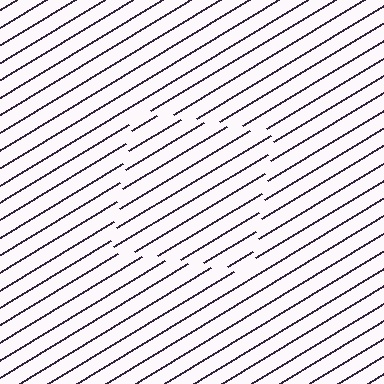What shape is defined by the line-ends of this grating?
An illusory square. The interior of the shape contains the same grating, shifted by half a period — the contour is defined by the phase discontinuity where line-ends from the inner and outer gratings abut.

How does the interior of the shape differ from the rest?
The interior of the shape contains the same grating, shifted by half a period — the contour is defined by the phase discontinuity where line-ends from the inner and outer gratings abut.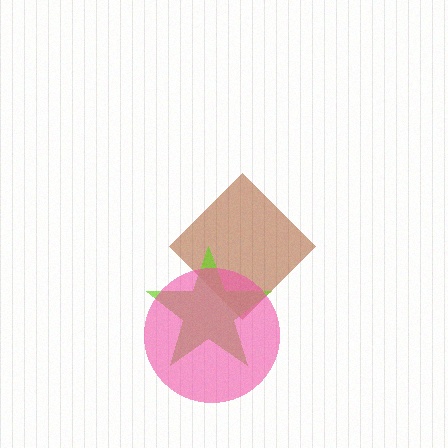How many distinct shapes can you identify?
There are 3 distinct shapes: a brown diamond, a lime star, a pink circle.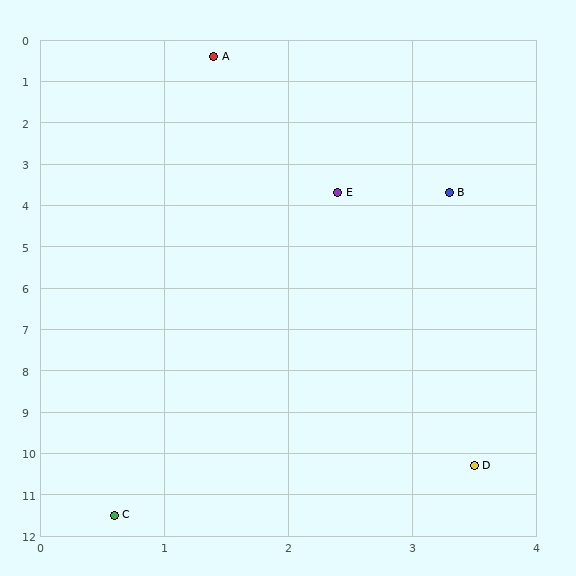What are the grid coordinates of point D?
Point D is at approximately (3.5, 10.3).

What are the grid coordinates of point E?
Point E is at approximately (2.4, 3.7).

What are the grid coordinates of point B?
Point B is at approximately (3.3, 3.7).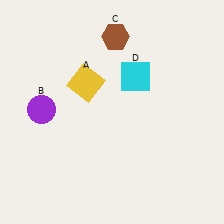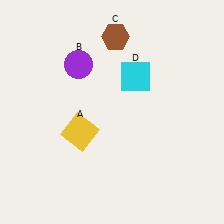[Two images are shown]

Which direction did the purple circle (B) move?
The purple circle (B) moved up.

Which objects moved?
The objects that moved are: the yellow square (A), the purple circle (B).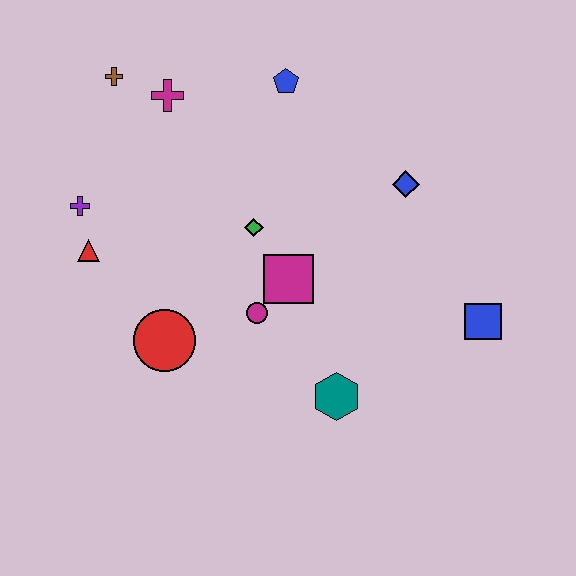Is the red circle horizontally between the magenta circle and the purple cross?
Yes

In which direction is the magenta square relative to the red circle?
The magenta square is to the right of the red circle.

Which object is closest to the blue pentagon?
The magenta cross is closest to the blue pentagon.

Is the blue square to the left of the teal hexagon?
No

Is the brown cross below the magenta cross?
No